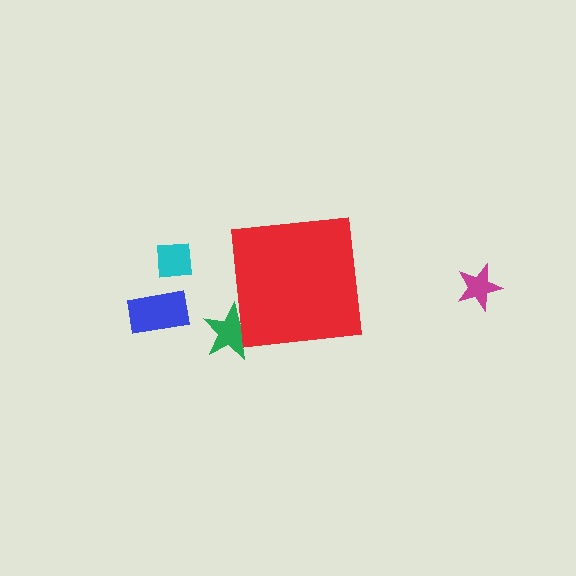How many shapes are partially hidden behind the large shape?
1 shape is partially hidden.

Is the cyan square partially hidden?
No, the cyan square is fully visible.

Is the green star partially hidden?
Yes, the green star is partially hidden behind the red square.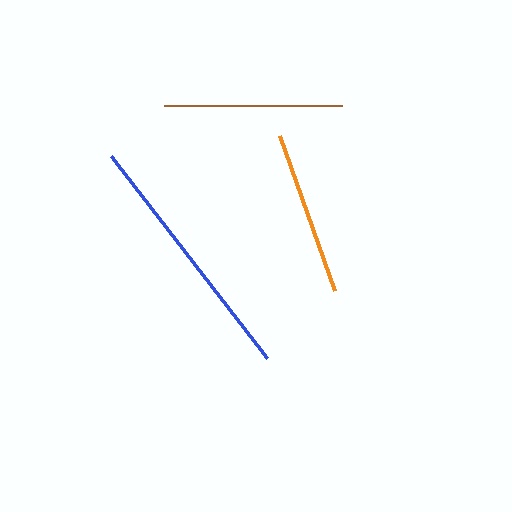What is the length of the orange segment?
The orange segment is approximately 164 pixels long.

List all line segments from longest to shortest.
From longest to shortest: blue, brown, orange.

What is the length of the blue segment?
The blue segment is approximately 255 pixels long.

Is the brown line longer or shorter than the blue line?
The blue line is longer than the brown line.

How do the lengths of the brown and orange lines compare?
The brown and orange lines are approximately the same length.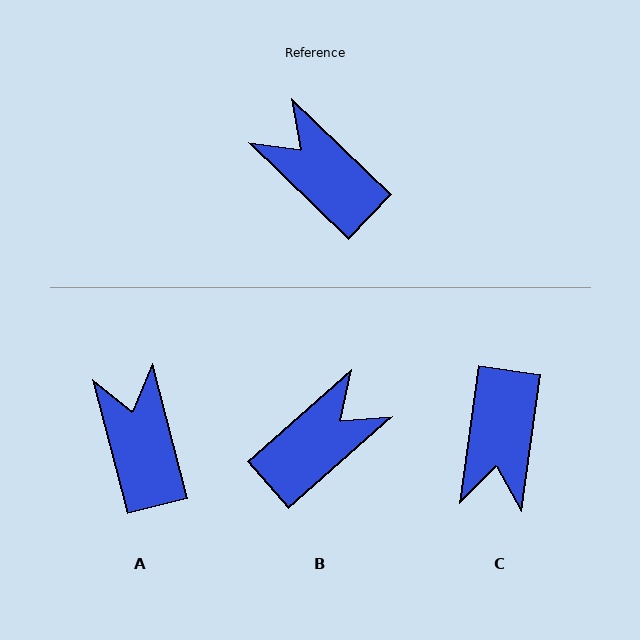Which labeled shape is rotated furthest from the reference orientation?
C, about 126 degrees away.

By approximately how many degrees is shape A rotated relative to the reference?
Approximately 31 degrees clockwise.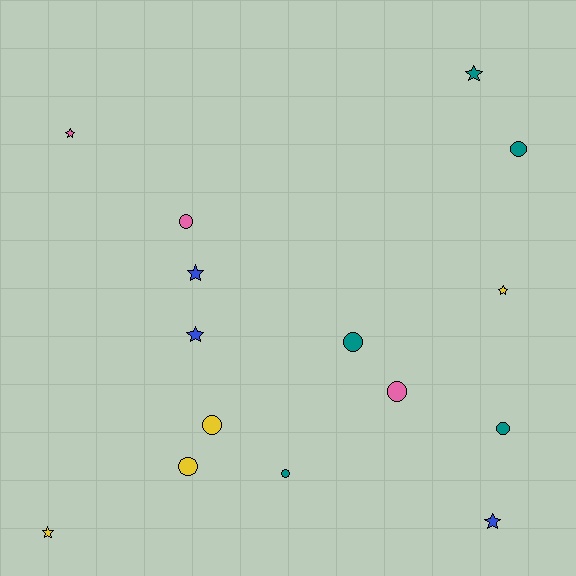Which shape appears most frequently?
Circle, with 8 objects.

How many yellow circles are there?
There are 2 yellow circles.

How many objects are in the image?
There are 15 objects.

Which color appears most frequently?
Teal, with 5 objects.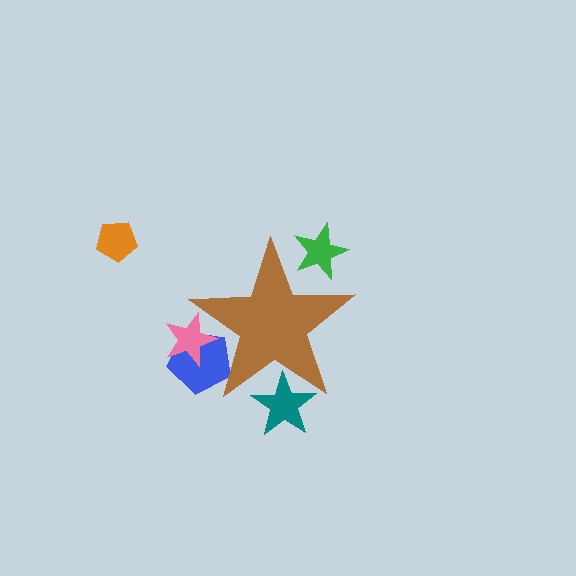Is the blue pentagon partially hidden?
Yes, the blue pentagon is partially hidden behind the brown star.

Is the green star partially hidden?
Yes, the green star is partially hidden behind the brown star.